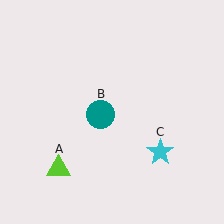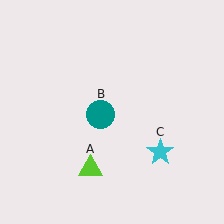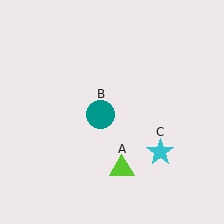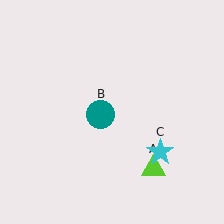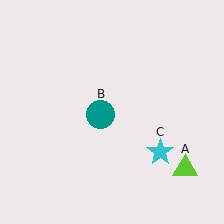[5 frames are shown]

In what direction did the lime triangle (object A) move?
The lime triangle (object A) moved right.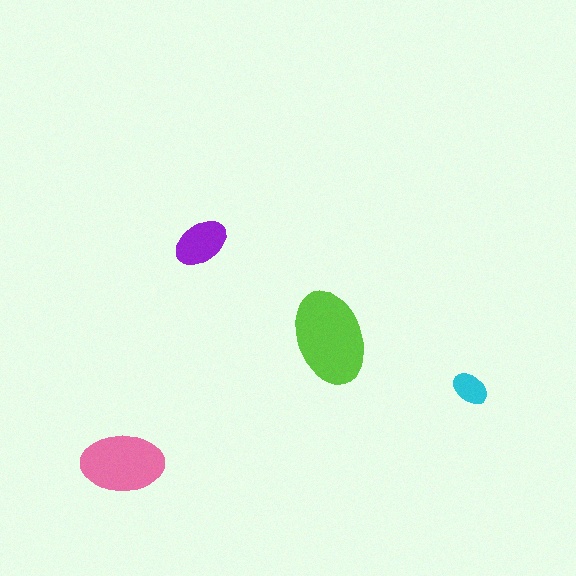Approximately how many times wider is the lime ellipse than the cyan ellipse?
About 2.5 times wider.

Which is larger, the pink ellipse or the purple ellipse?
The pink one.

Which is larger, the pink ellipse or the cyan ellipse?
The pink one.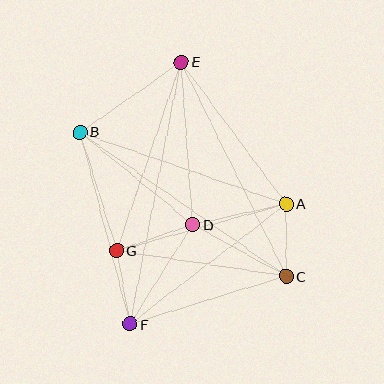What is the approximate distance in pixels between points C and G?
The distance between C and G is approximately 171 pixels.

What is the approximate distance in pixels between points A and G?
The distance between A and G is approximately 176 pixels.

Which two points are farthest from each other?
Points E and F are farthest from each other.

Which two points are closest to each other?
Points A and C are closest to each other.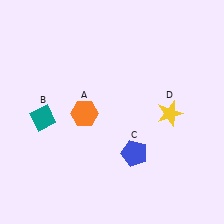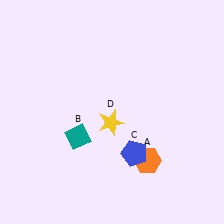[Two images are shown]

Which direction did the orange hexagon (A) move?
The orange hexagon (A) moved right.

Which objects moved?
The objects that moved are: the orange hexagon (A), the teal diamond (B), the yellow star (D).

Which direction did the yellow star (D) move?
The yellow star (D) moved left.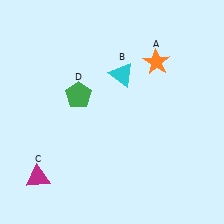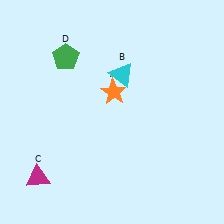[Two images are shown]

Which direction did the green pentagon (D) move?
The green pentagon (D) moved up.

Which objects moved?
The objects that moved are: the orange star (A), the green pentagon (D).